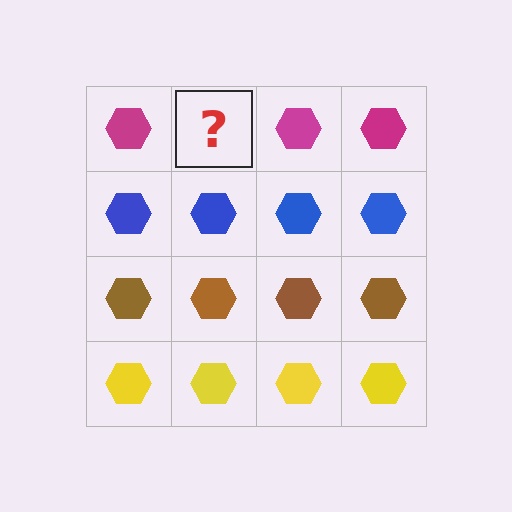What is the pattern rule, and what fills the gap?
The rule is that each row has a consistent color. The gap should be filled with a magenta hexagon.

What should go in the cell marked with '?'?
The missing cell should contain a magenta hexagon.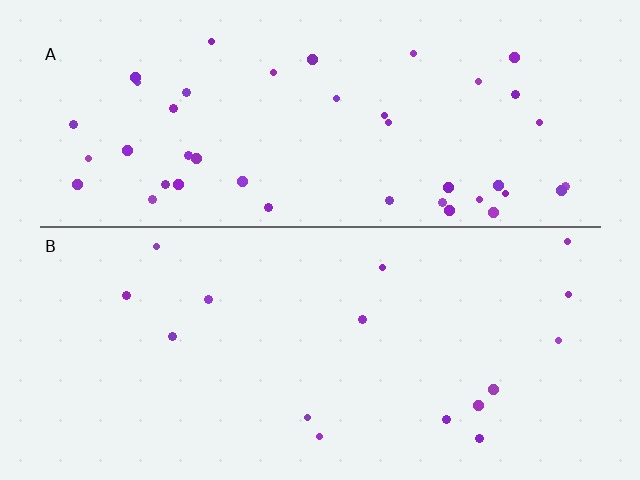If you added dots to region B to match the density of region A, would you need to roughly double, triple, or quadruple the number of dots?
Approximately triple.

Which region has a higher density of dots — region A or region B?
A (the top).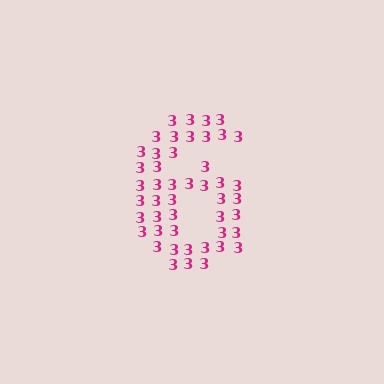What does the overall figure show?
The overall figure shows the digit 6.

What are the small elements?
The small elements are digit 3's.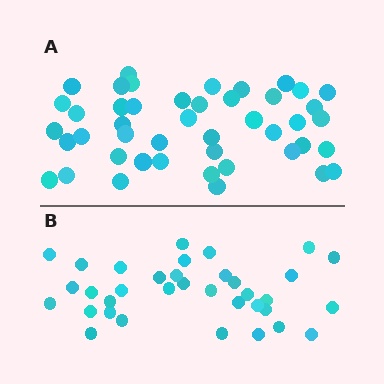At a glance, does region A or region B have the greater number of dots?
Region A (the top region) has more dots.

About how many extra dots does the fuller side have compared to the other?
Region A has roughly 10 or so more dots than region B.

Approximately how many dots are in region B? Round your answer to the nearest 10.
About 40 dots. (The exact count is 35, which rounds to 40.)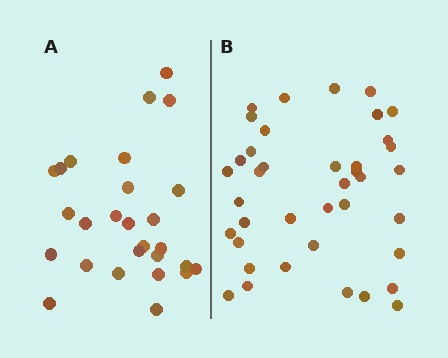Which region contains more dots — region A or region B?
Region B (the right region) has more dots.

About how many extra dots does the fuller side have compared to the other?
Region B has roughly 12 or so more dots than region A.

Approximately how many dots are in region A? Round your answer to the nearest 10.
About 30 dots. (The exact count is 27, which rounds to 30.)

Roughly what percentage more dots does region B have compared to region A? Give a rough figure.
About 45% more.